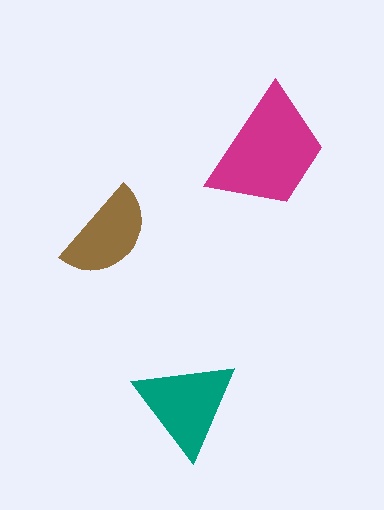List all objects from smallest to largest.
The brown semicircle, the teal triangle, the magenta trapezoid.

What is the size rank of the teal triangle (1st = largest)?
2nd.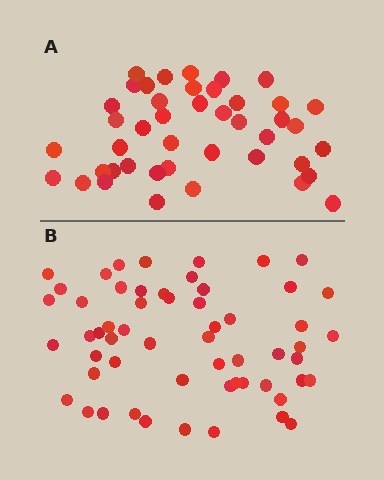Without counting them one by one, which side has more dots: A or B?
Region B (the bottom region) has more dots.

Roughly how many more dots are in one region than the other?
Region B has approximately 15 more dots than region A.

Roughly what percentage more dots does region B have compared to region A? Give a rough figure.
About 35% more.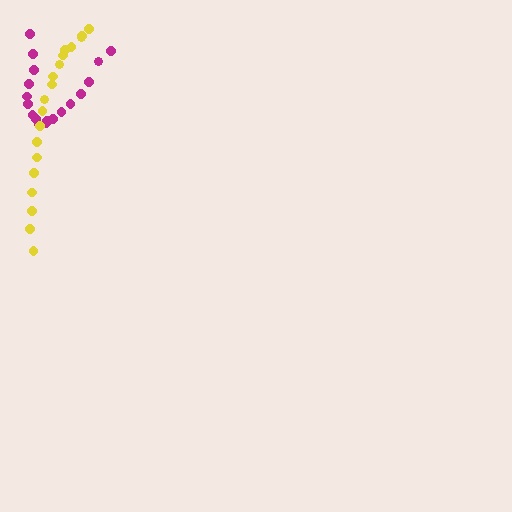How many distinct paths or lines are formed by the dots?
There are 2 distinct paths.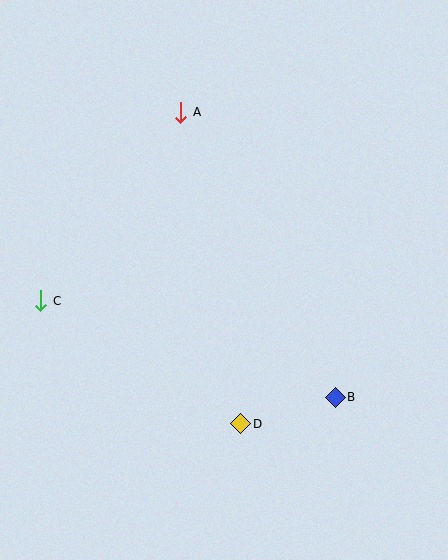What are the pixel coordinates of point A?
Point A is at (181, 112).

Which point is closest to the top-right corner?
Point A is closest to the top-right corner.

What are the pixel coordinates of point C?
Point C is at (41, 301).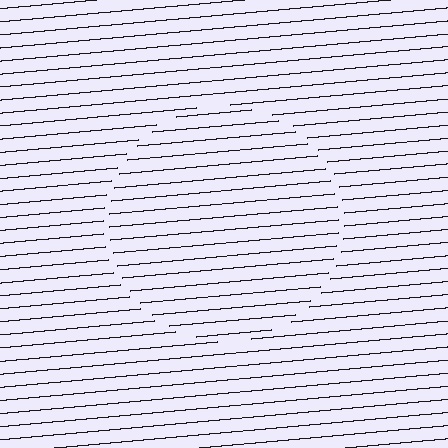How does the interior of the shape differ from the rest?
The interior of the shape contains the same grating, shifted by half a period — the contour is defined by the phase discontinuity where line-ends from the inner and outer gratings abut.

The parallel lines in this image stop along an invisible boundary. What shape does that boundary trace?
An illusory circle. The interior of the shape contains the same grating, shifted by half a period — the contour is defined by the phase discontinuity where line-ends from the inner and outer gratings abut.